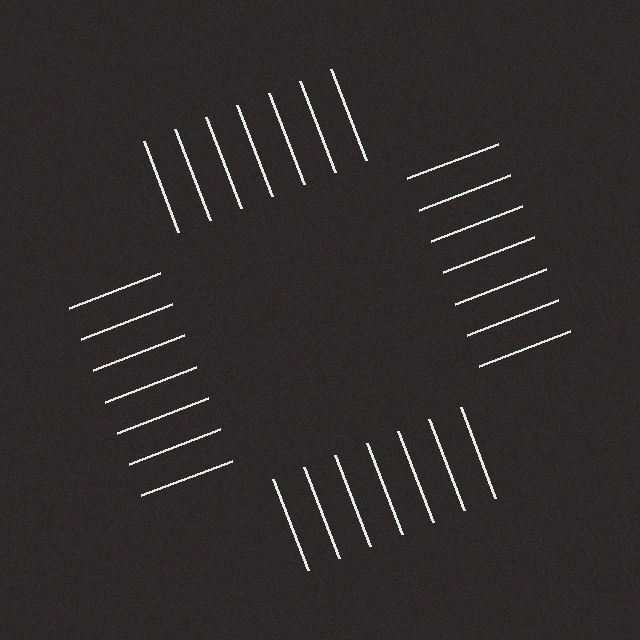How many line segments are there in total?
28 — 7 along each of the 4 edges.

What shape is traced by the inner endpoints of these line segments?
An illusory square — the line segments terminate on its edges but no continuous stroke is drawn.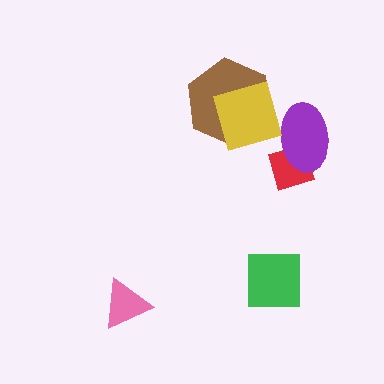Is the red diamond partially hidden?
Yes, it is partially covered by another shape.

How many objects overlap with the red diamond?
1 object overlaps with the red diamond.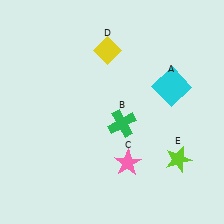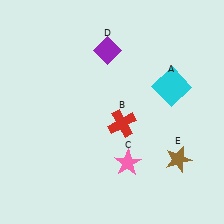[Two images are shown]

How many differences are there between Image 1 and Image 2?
There are 3 differences between the two images.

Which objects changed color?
B changed from green to red. D changed from yellow to purple. E changed from lime to brown.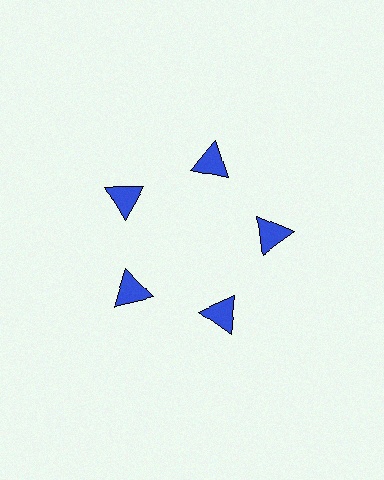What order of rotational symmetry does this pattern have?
This pattern has 5-fold rotational symmetry.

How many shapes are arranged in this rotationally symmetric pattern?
There are 5 shapes, arranged in 5 groups of 1.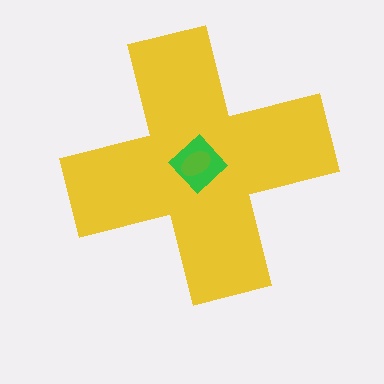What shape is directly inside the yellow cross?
The green diamond.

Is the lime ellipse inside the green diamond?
Yes.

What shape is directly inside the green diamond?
The lime ellipse.